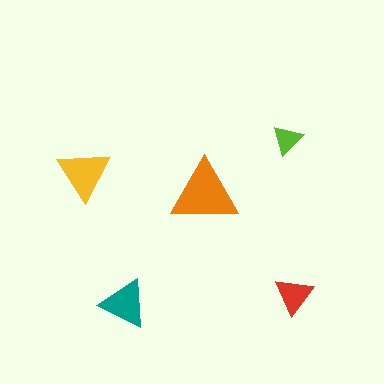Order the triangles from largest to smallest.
the orange one, the yellow one, the teal one, the red one, the lime one.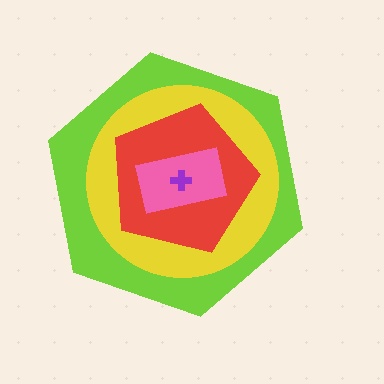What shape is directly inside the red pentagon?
The pink rectangle.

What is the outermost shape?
The lime hexagon.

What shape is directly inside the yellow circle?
The red pentagon.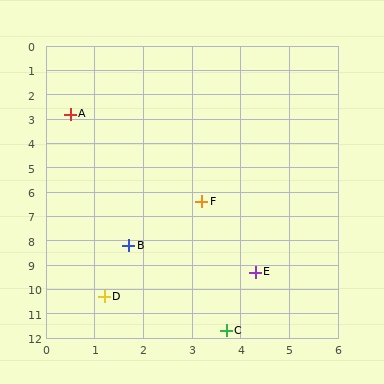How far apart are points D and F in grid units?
Points D and F are about 4.4 grid units apart.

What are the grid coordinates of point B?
Point B is at approximately (1.7, 8.2).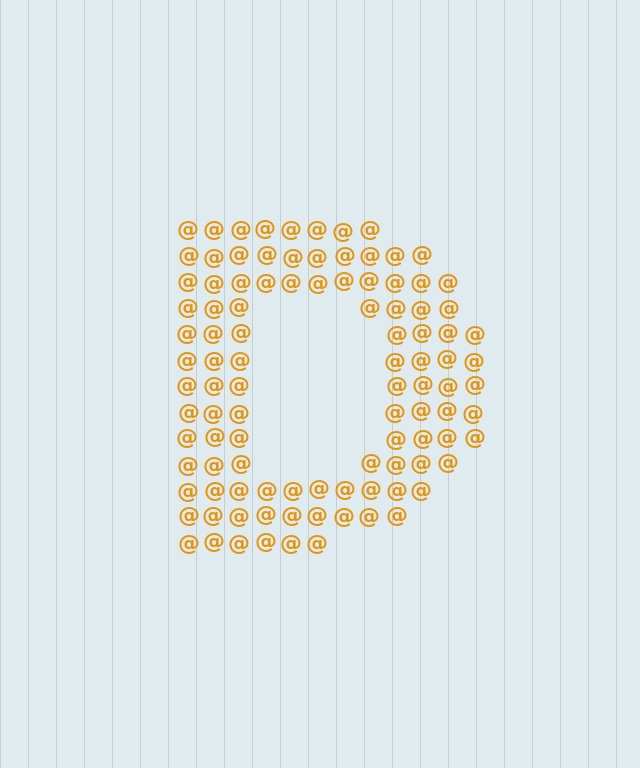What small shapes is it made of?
It is made of small at signs.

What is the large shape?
The large shape is the letter D.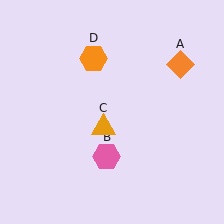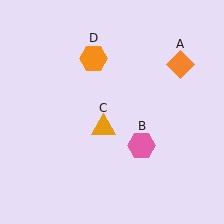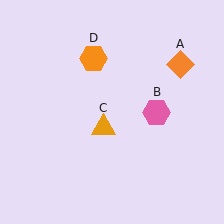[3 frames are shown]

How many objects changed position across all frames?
1 object changed position: pink hexagon (object B).